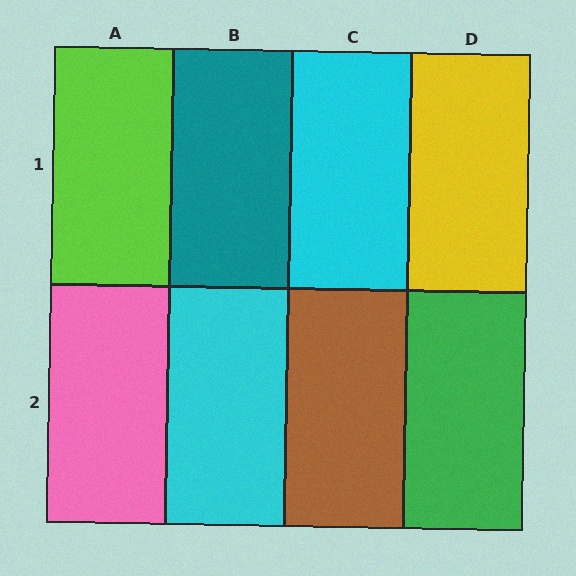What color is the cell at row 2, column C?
Brown.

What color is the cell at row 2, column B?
Cyan.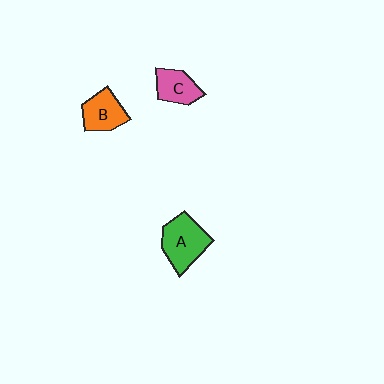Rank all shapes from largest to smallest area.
From largest to smallest: A (green), B (orange), C (pink).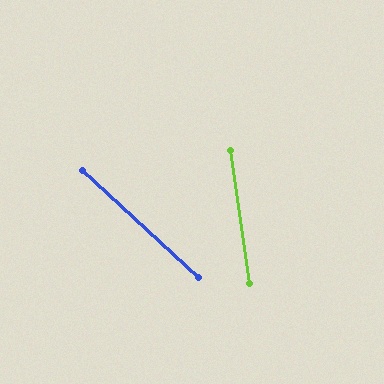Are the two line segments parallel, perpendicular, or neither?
Neither parallel nor perpendicular — they differ by about 39°.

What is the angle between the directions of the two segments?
Approximately 39 degrees.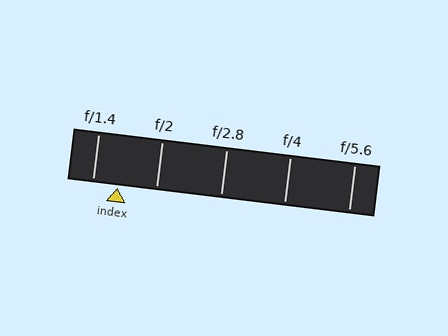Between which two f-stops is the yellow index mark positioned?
The index mark is between f/1.4 and f/2.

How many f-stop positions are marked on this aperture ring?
There are 5 f-stop positions marked.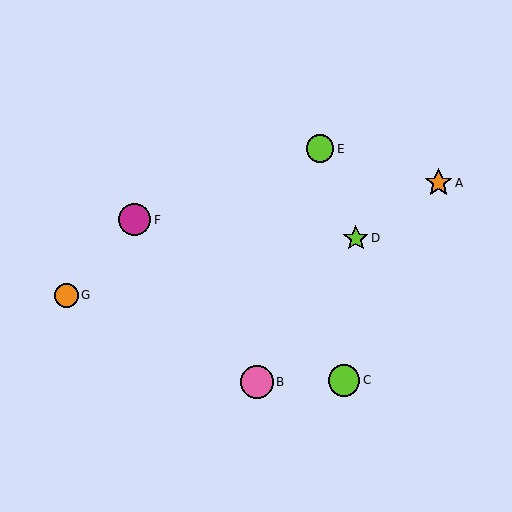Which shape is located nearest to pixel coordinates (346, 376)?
The lime circle (labeled C) at (344, 380) is nearest to that location.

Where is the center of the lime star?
The center of the lime star is at (356, 238).